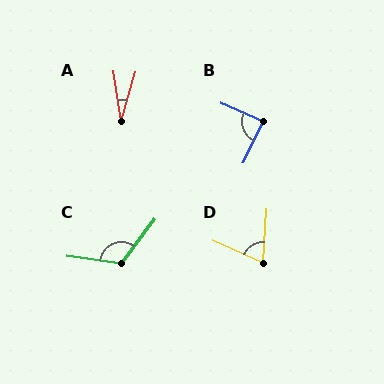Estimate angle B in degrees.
Approximately 87 degrees.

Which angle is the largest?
C, at approximately 119 degrees.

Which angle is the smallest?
A, at approximately 25 degrees.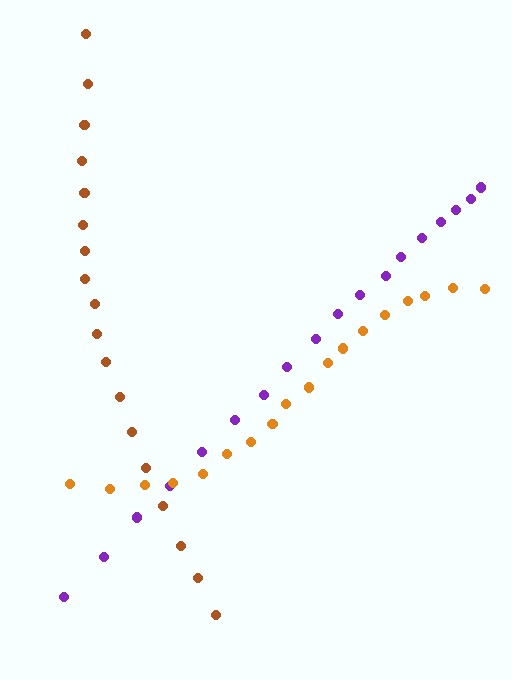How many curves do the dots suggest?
There are 3 distinct paths.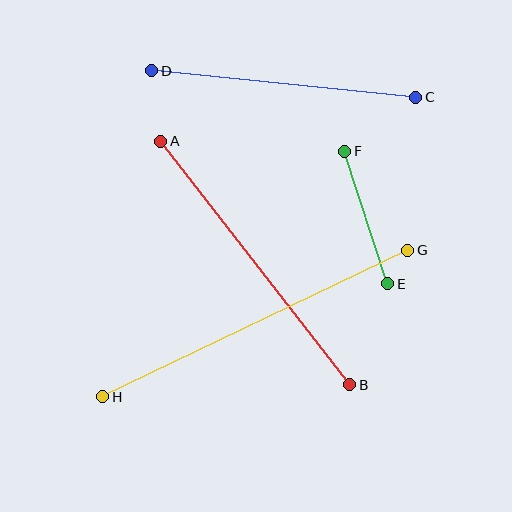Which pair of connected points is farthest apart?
Points G and H are farthest apart.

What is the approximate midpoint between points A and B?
The midpoint is at approximately (255, 263) pixels.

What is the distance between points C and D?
The distance is approximately 265 pixels.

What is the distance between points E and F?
The distance is approximately 139 pixels.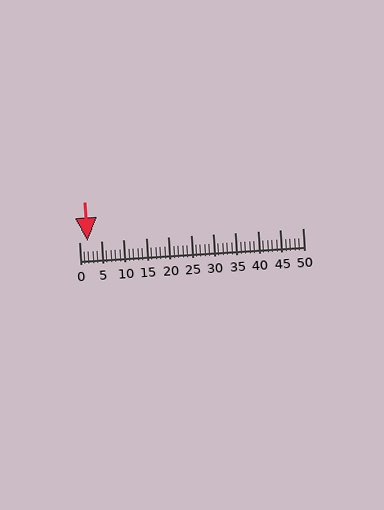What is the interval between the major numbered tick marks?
The major tick marks are spaced 5 units apart.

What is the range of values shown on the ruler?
The ruler shows values from 0 to 50.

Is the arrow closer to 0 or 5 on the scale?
The arrow is closer to 0.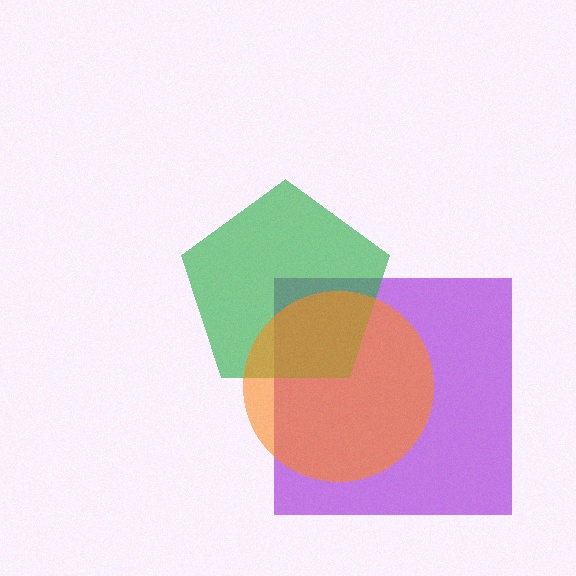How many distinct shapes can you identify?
There are 3 distinct shapes: a purple square, a green pentagon, an orange circle.